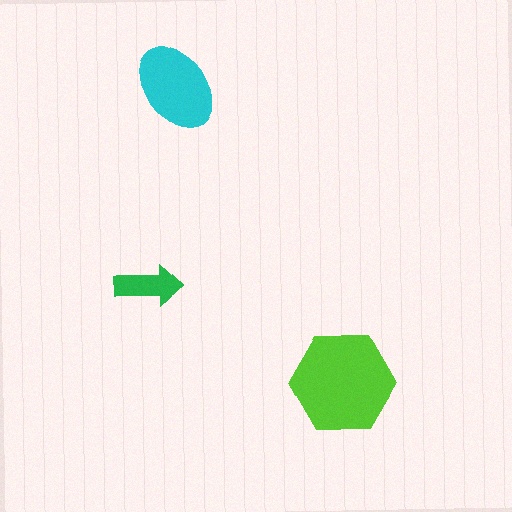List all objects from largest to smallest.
The lime hexagon, the cyan ellipse, the green arrow.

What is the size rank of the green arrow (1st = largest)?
3rd.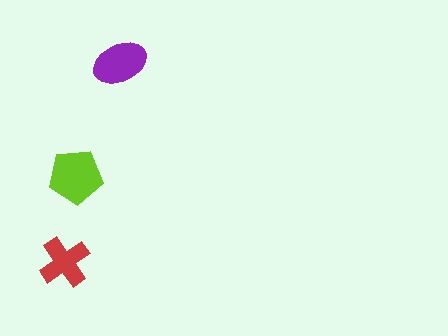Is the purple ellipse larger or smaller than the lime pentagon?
Smaller.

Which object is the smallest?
The red cross.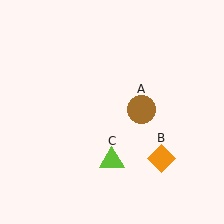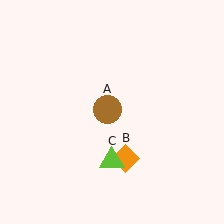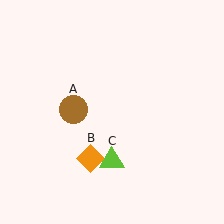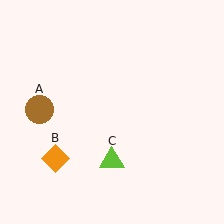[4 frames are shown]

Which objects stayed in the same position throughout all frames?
Lime triangle (object C) remained stationary.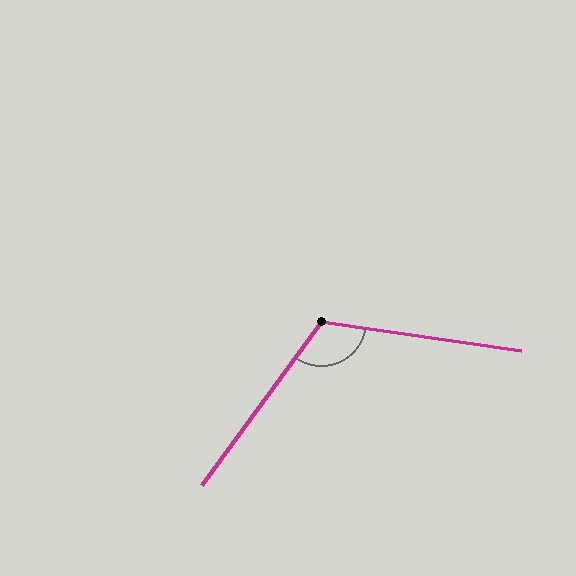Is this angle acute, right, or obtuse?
It is obtuse.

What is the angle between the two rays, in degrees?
Approximately 118 degrees.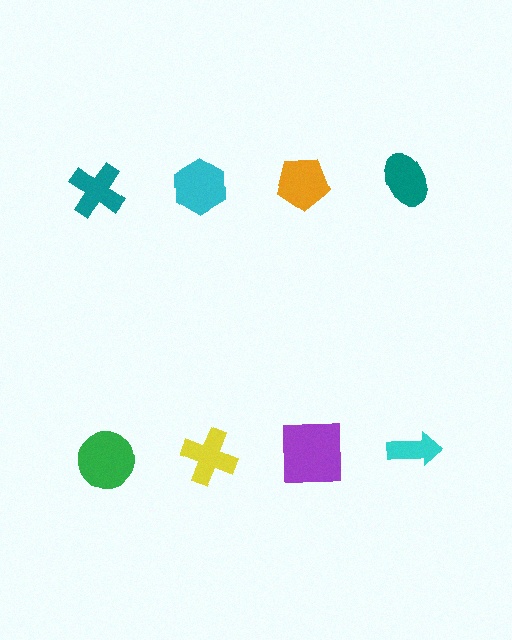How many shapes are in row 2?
4 shapes.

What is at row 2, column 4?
A cyan arrow.